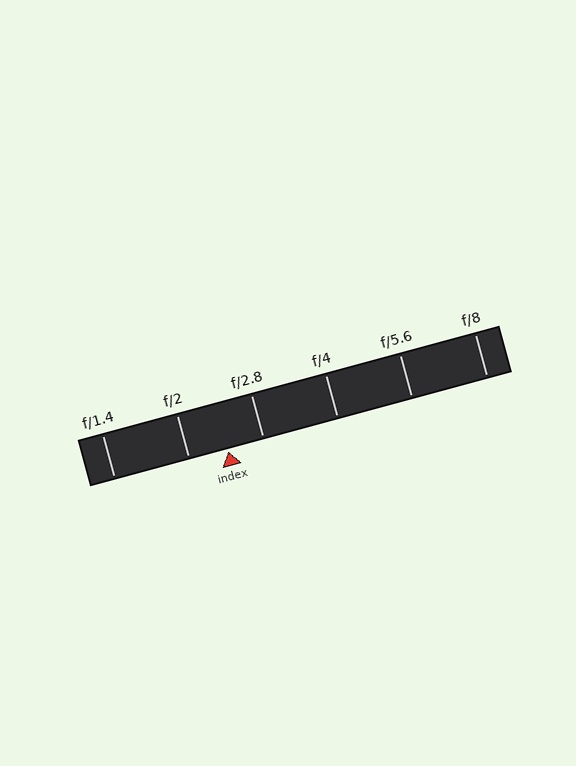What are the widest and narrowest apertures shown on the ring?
The widest aperture shown is f/1.4 and the narrowest is f/8.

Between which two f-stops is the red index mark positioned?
The index mark is between f/2 and f/2.8.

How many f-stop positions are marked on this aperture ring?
There are 6 f-stop positions marked.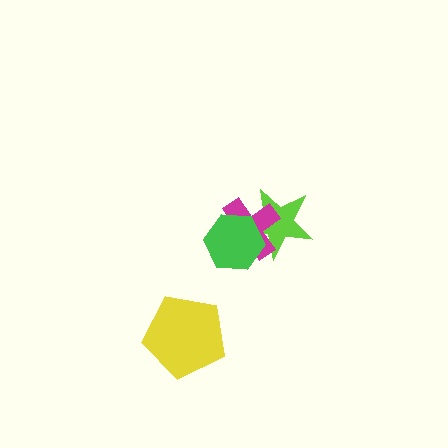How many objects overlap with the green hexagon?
2 objects overlap with the green hexagon.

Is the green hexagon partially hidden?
No, no other shape covers it.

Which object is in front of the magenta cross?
The green hexagon is in front of the magenta cross.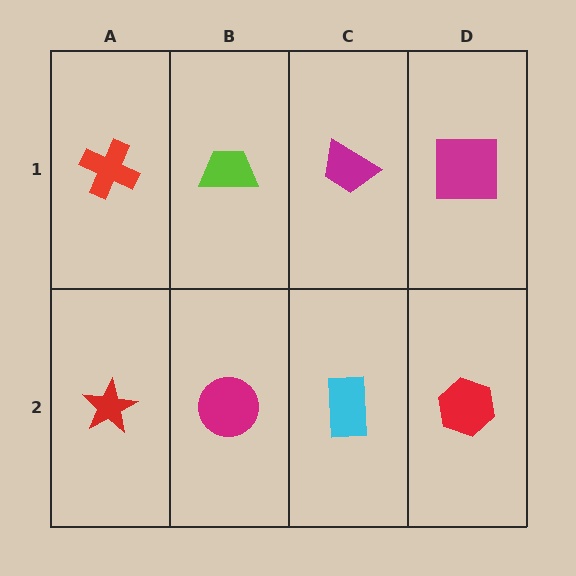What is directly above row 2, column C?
A magenta trapezoid.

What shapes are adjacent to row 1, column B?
A magenta circle (row 2, column B), a red cross (row 1, column A), a magenta trapezoid (row 1, column C).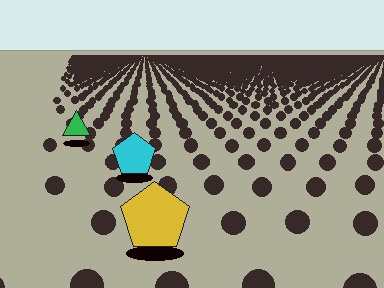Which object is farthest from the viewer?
The green triangle is farthest from the viewer. It appears smaller and the ground texture around it is denser.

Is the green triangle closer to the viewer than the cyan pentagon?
No. The cyan pentagon is closer — you can tell from the texture gradient: the ground texture is coarser near it.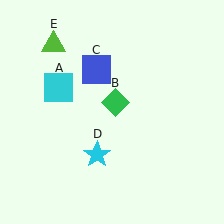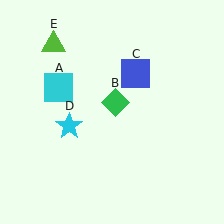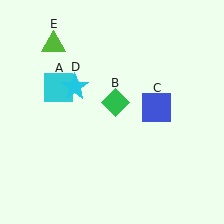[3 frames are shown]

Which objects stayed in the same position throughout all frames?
Cyan square (object A) and green diamond (object B) and lime triangle (object E) remained stationary.